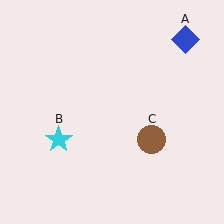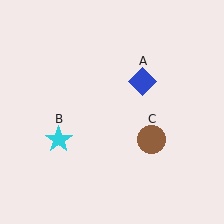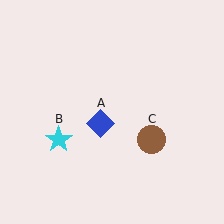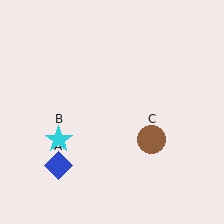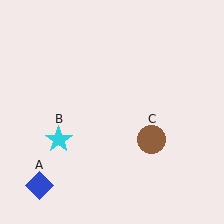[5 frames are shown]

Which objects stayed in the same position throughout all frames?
Cyan star (object B) and brown circle (object C) remained stationary.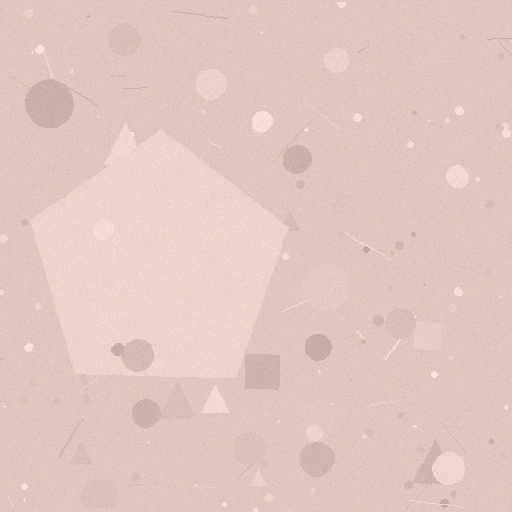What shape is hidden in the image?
A pentagon is hidden in the image.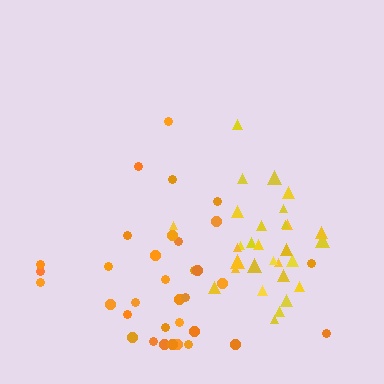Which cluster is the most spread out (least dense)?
Orange.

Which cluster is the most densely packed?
Yellow.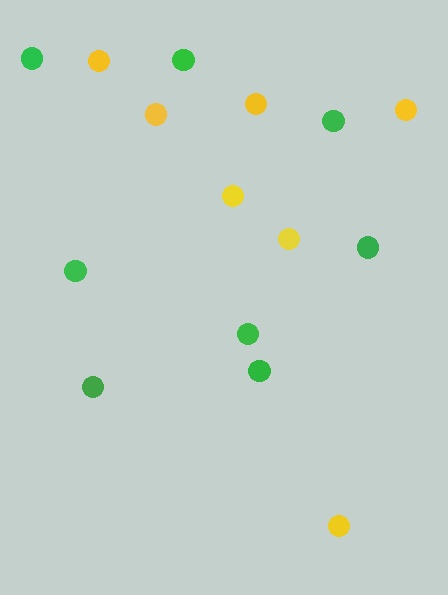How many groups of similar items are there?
There are 2 groups: one group of yellow circles (7) and one group of green circles (8).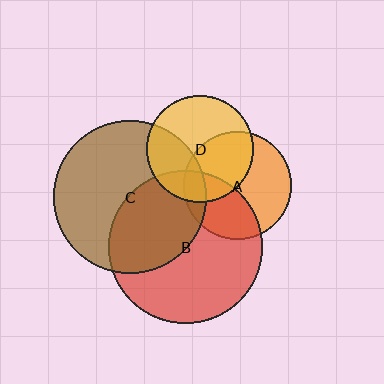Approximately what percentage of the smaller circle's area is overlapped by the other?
Approximately 20%.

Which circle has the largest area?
Circle B (red).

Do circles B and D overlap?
Yes.